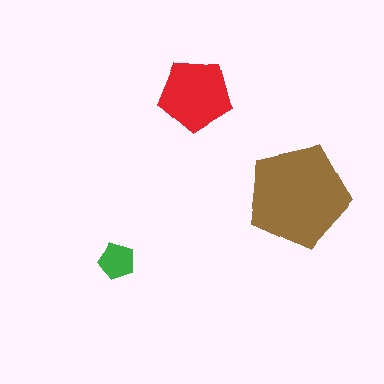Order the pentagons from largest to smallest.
the brown one, the red one, the green one.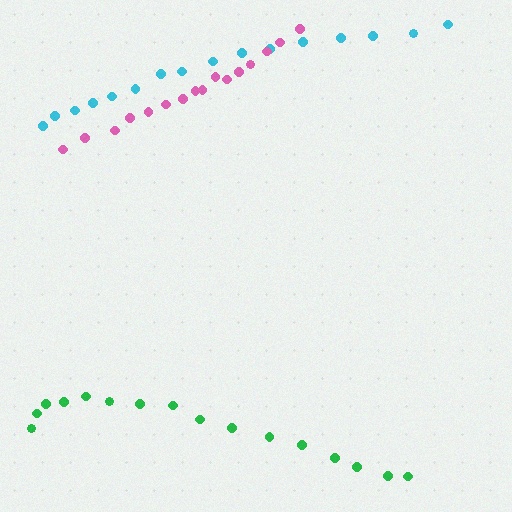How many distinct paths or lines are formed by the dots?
There are 3 distinct paths.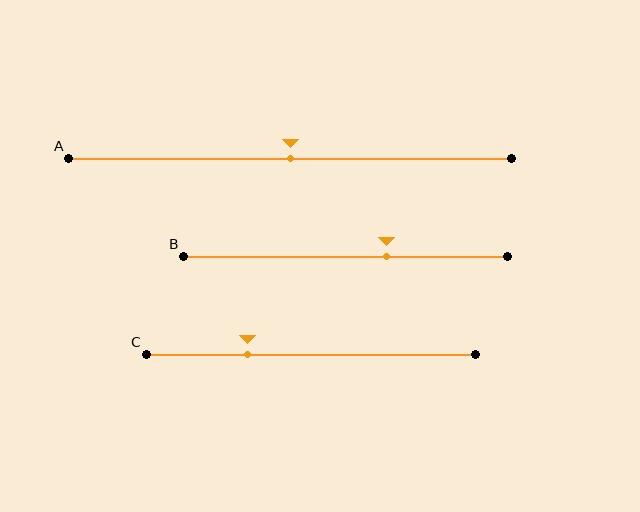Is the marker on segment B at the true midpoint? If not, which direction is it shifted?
No, the marker on segment B is shifted to the right by about 13% of the segment length.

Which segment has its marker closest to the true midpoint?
Segment A has its marker closest to the true midpoint.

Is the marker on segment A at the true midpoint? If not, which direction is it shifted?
Yes, the marker on segment A is at the true midpoint.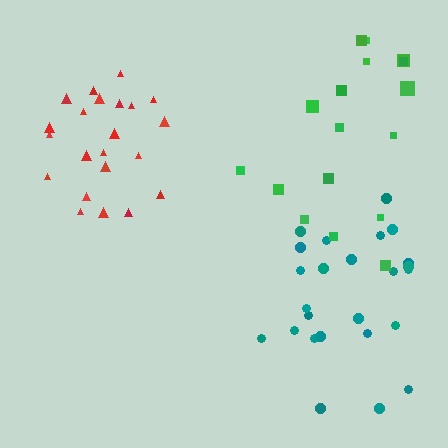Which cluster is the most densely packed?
Red.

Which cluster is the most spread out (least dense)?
Green.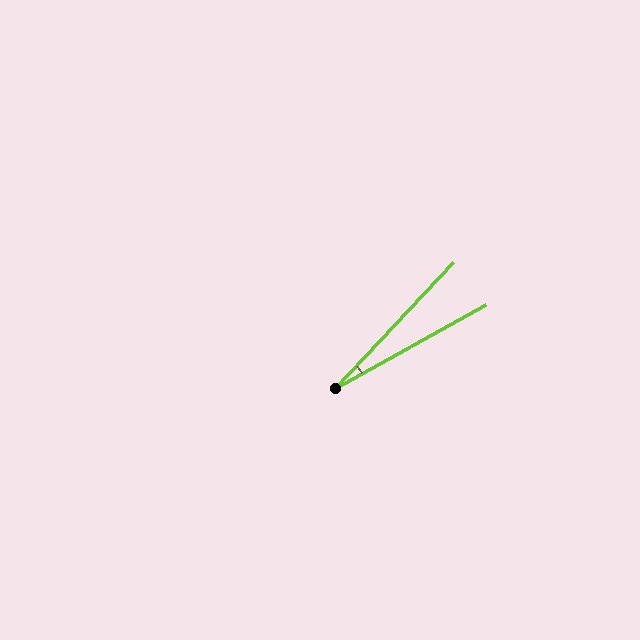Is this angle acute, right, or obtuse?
It is acute.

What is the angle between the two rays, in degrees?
Approximately 18 degrees.